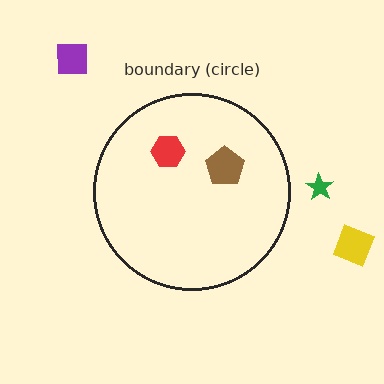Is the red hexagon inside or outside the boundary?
Inside.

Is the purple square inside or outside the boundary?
Outside.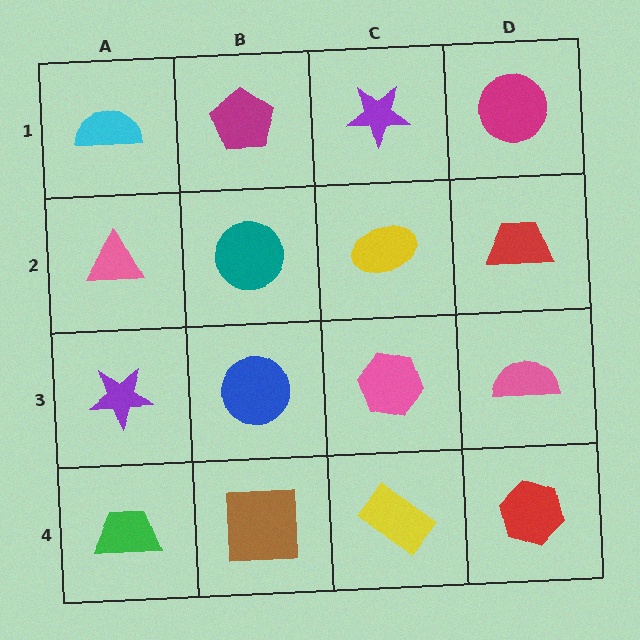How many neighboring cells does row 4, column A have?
2.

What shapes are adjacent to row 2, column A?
A cyan semicircle (row 1, column A), a purple star (row 3, column A), a teal circle (row 2, column B).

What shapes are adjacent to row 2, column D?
A magenta circle (row 1, column D), a pink semicircle (row 3, column D), a yellow ellipse (row 2, column C).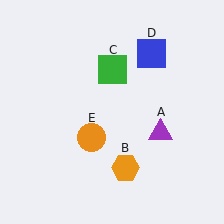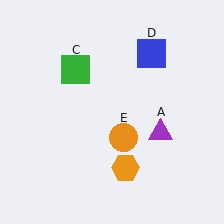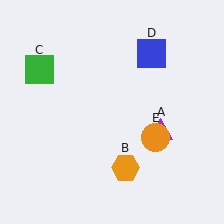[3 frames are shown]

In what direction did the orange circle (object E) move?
The orange circle (object E) moved right.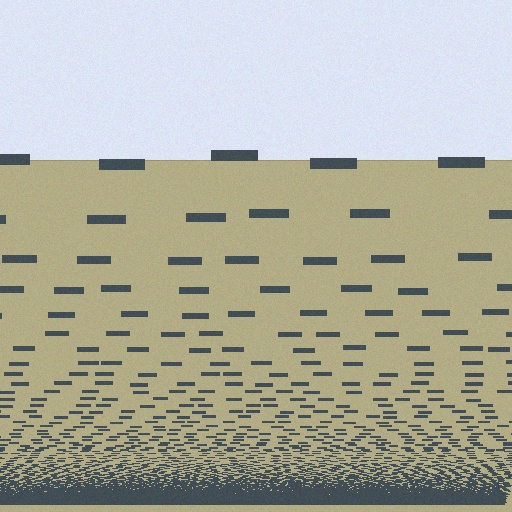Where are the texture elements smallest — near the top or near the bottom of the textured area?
Near the bottom.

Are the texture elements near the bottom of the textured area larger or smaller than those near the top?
Smaller. The gradient is inverted — elements near the bottom are smaller and denser.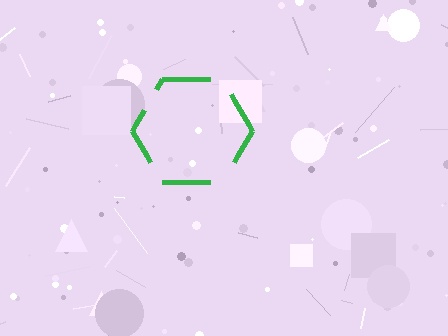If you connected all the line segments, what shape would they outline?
They would outline a hexagon.